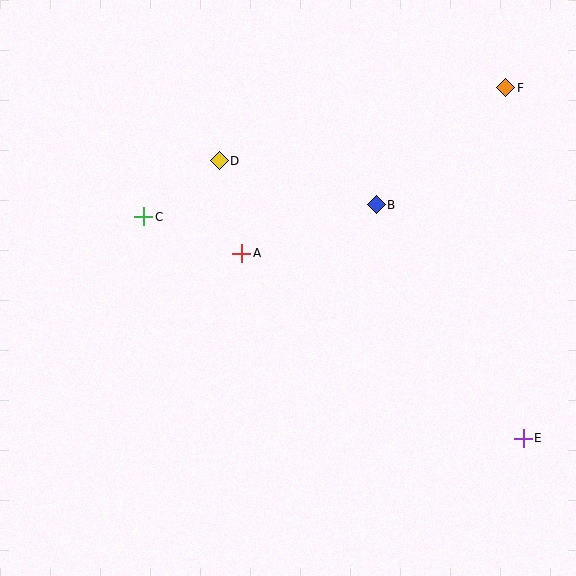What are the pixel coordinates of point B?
Point B is at (376, 205).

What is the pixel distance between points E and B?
The distance between E and B is 276 pixels.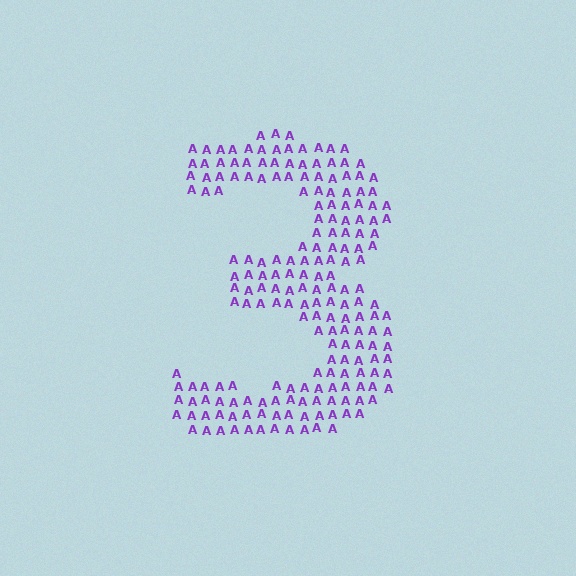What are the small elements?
The small elements are letter A's.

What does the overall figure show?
The overall figure shows the digit 3.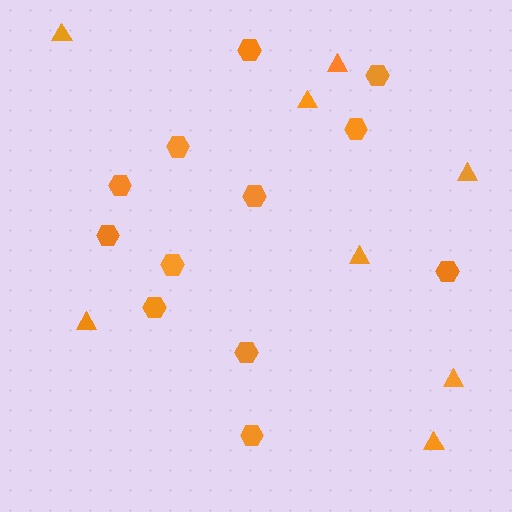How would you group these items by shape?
There are 2 groups: one group of triangles (8) and one group of hexagons (12).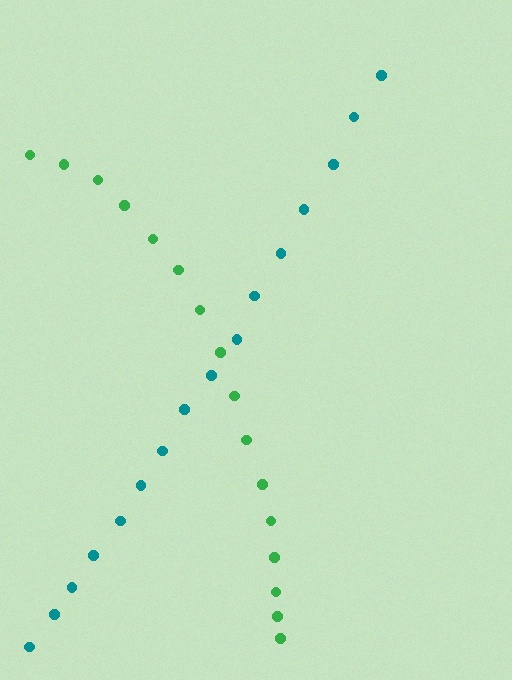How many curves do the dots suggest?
There are 2 distinct paths.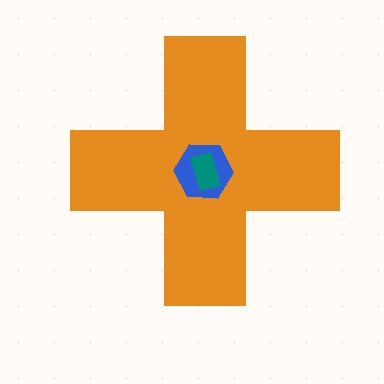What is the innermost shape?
The teal rectangle.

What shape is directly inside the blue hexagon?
The teal rectangle.